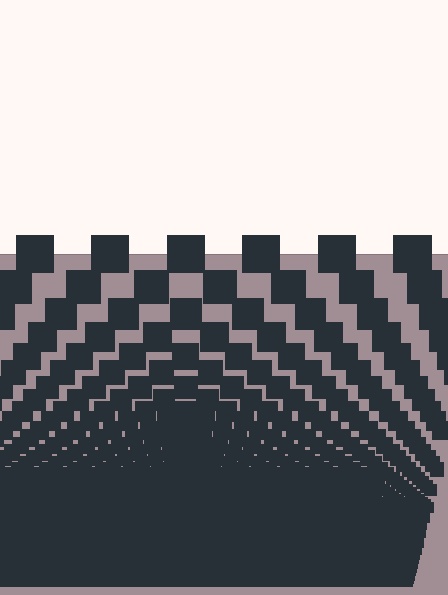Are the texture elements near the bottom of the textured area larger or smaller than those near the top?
Smaller. The gradient is inverted — elements near the bottom are smaller and denser.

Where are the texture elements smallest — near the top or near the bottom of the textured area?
Near the bottom.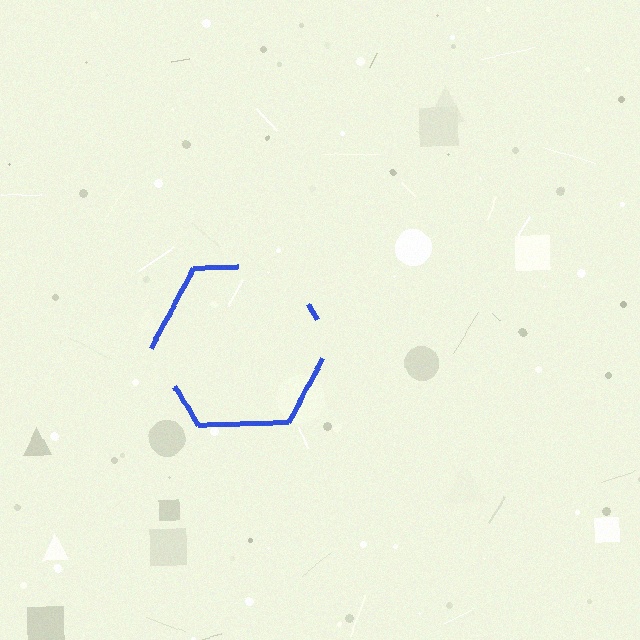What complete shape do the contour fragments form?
The contour fragments form a hexagon.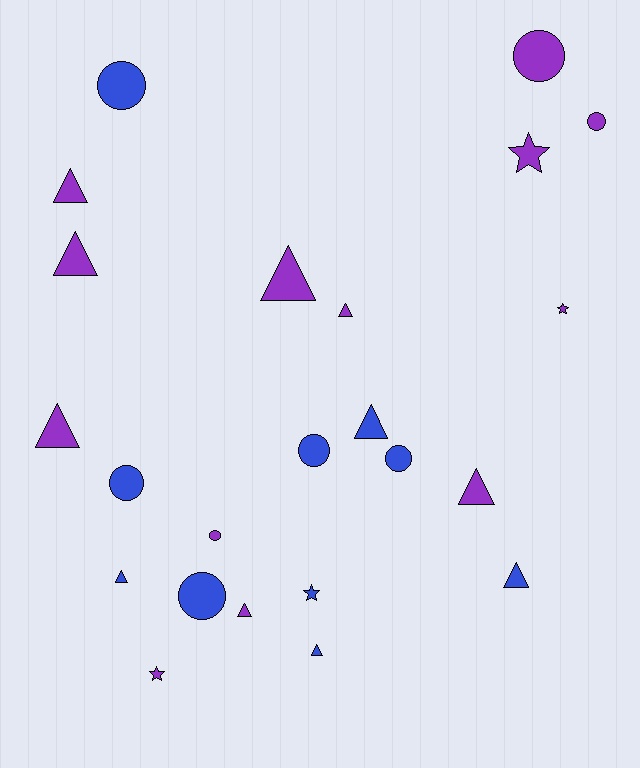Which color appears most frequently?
Purple, with 13 objects.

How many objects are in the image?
There are 23 objects.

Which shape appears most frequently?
Triangle, with 11 objects.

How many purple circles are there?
There are 3 purple circles.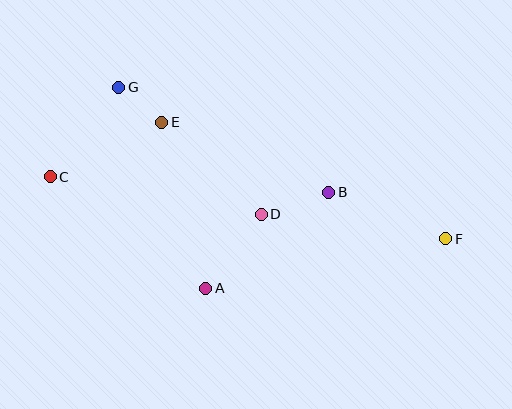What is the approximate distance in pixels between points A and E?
The distance between A and E is approximately 172 pixels.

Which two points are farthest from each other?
Points C and F are farthest from each other.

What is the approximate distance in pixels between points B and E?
The distance between B and E is approximately 181 pixels.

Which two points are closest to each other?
Points E and G are closest to each other.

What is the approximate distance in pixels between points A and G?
The distance between A and G is approximately 219 pixels.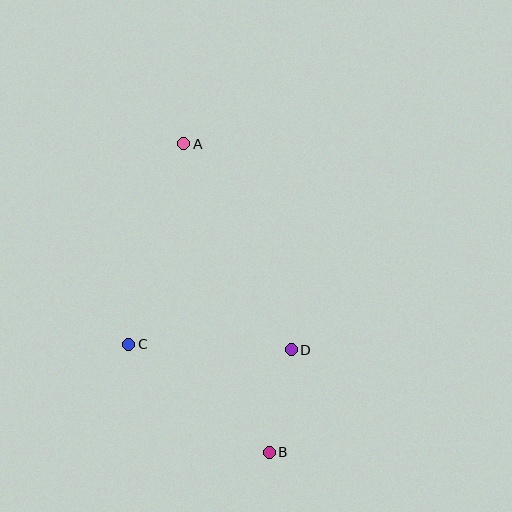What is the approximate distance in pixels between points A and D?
The distance between A and D is approximately 232 pixels.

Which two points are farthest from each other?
Points A and B are farthest from each other.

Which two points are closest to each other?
Points B and D are closest to each other.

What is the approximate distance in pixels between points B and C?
The distance between B and C is approximately 177 pixels.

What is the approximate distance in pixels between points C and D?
The distance between C and D is approximately 163 pixels.